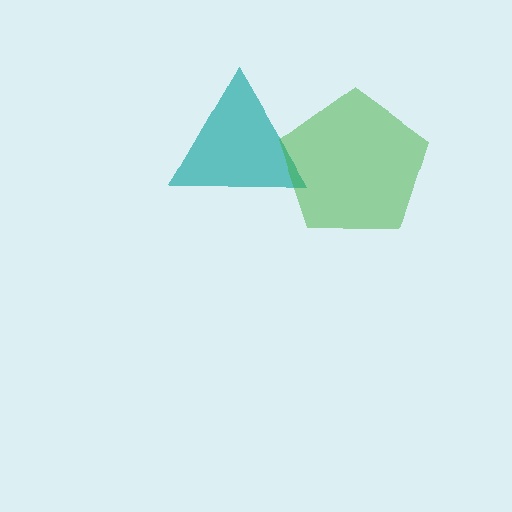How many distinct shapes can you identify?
There are 2 distinct shapes: a teal triangle, a green pentagon.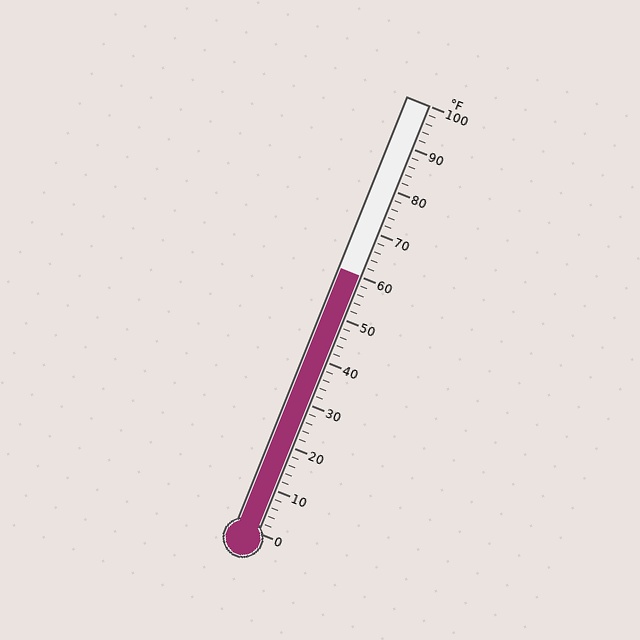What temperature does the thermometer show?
The thermometer shows approximately 60°F.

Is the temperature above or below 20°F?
The temperature is above 20°F.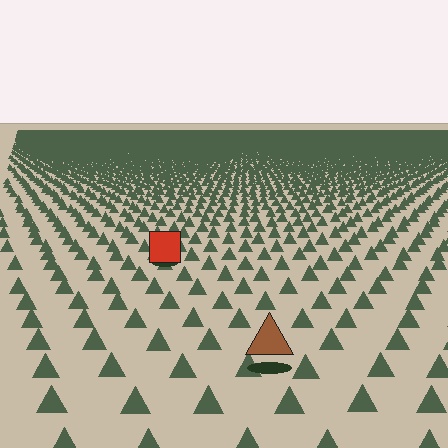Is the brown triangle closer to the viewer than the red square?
Yes. The brown triangle is closer — you can tell from the texture gradient: the ground texture is coarser near it.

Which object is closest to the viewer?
The brown triangle is closest. The texture marks near it are larger and more spread out.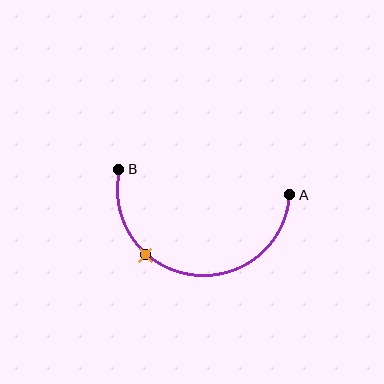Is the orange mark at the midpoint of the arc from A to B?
No. The orange mark lies on the arc but is closer to endpoint B. The arc midpoint would be at the point on the curve equidistant along the arc from both A and B.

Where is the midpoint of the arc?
The arc midpoint is the point on the curve farthest from the straight line joining A and B. It sits below that line.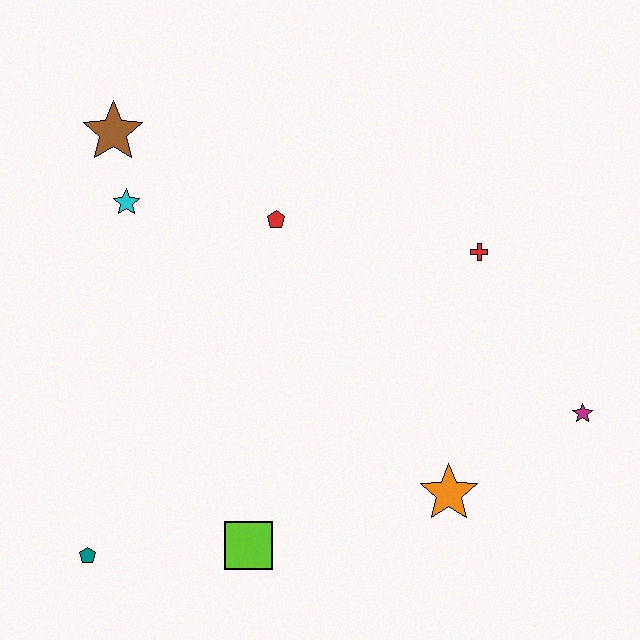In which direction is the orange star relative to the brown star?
The orange star is below the brown star.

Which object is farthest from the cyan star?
The magenta star is farthest from the cyan star.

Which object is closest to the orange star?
The magenta star is closest to the orange star.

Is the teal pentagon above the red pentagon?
No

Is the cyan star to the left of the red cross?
Yes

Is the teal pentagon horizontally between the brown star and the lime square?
No